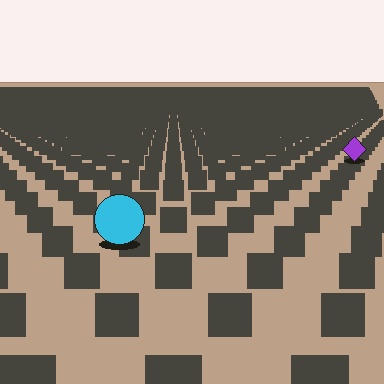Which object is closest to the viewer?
The cyan circle is closest. The texture marks near it are larger and more spread out.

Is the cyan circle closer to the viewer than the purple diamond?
Yes. The cyan circle is closer — you can tell from the texture gradient: the ground texture is coarser near it.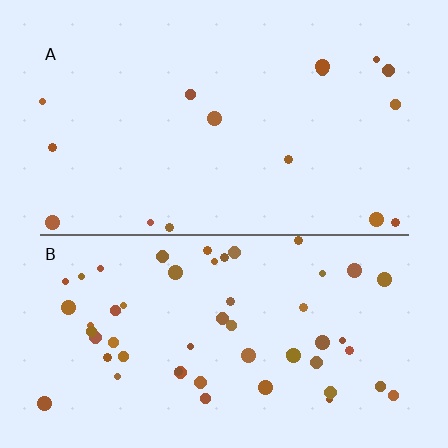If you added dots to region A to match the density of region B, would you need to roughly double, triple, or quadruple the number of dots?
Approximately triple.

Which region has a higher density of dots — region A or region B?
B (the bottom).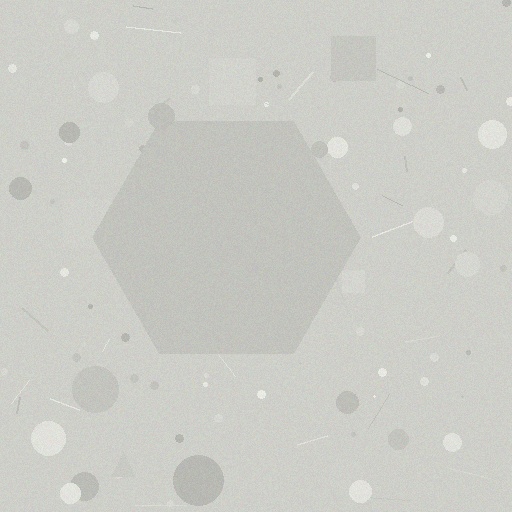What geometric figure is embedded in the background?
A hexagon is embedded in the background.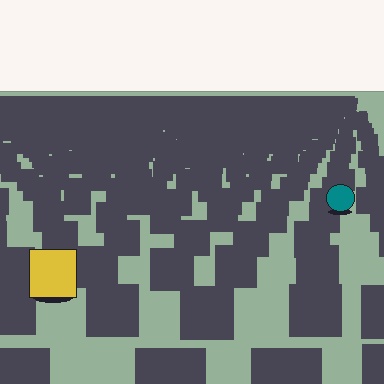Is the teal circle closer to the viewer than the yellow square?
No. The yellow square is closer — you can tell from the texture gradient: the ground texture is coarser near it.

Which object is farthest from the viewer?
The teal circle is farthest from the viewer. It appears smaller and the ground texture around it is denser.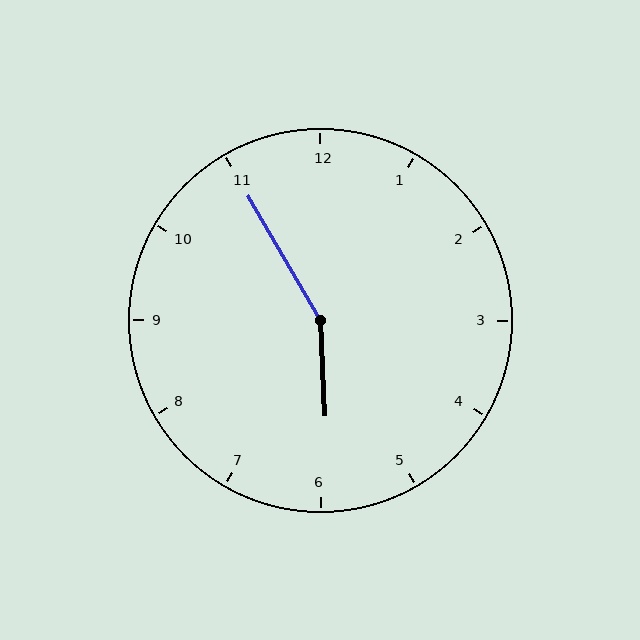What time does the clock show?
5:55.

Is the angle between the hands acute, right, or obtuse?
It is obtuse.